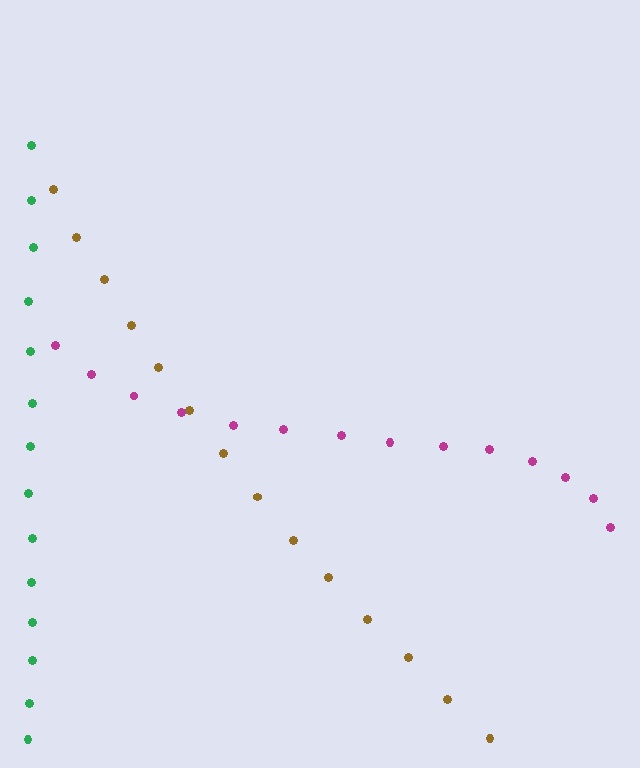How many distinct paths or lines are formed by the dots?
There are 3 distinct paths.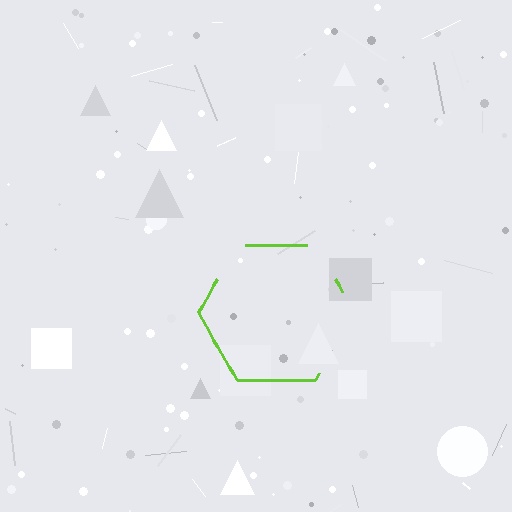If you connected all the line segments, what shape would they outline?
They would outline a hexagon.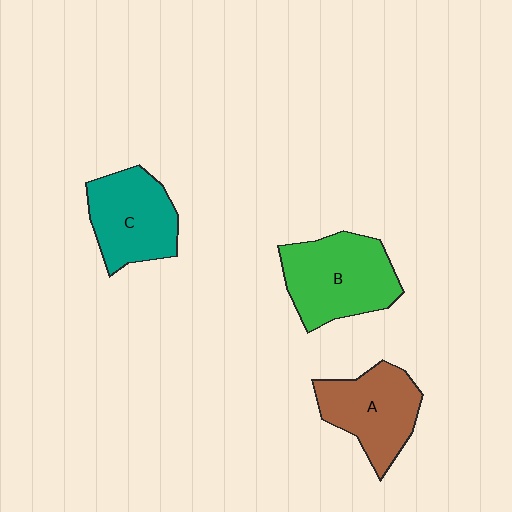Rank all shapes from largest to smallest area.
From largest to smallest: B (green), C (teal), A (brown).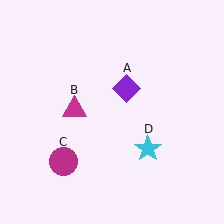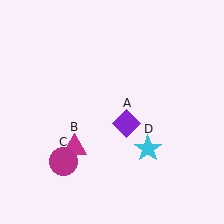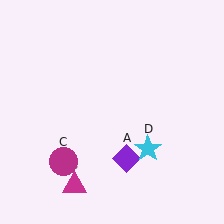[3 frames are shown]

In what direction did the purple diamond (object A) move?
The purple diamond (object A) moved down.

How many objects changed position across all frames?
2 objects changed position: purple diamond (object A), magenta triangle (object B).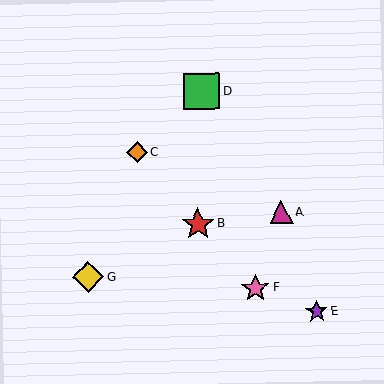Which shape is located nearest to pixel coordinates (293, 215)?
The magenta triangle (labeled A) at (281, 212) is nearest to that location.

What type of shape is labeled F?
Shape F is a pink star.